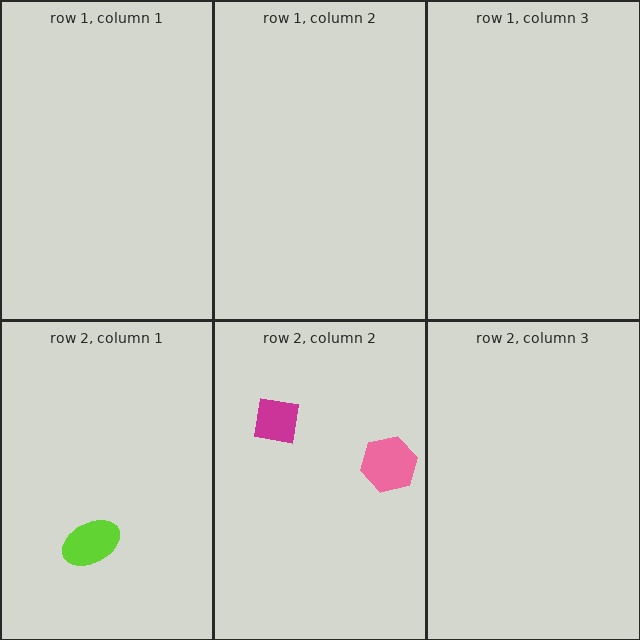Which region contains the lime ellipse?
The row 2, column 1 region.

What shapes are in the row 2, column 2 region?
The magenta square, the pink hexagon.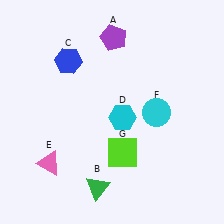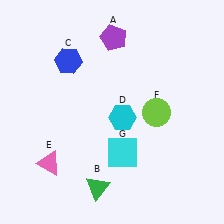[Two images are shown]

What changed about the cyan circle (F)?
In Image 1, F is cyan. In Image 2, it changed to lime.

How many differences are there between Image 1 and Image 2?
There are 2 differences between the two images.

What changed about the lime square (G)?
In Image 1, G is lime. In Image 2, it changed to cyan.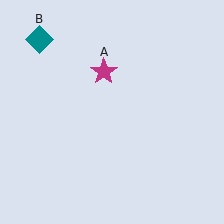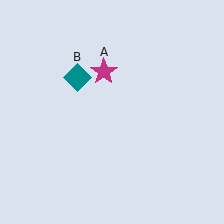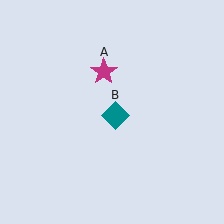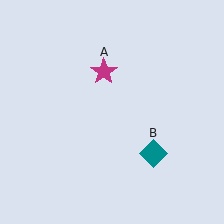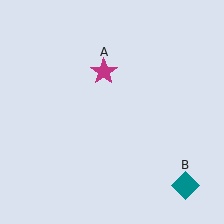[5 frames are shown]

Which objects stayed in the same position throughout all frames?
Magenta star (object A) remained stationary.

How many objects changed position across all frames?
1 object changed position: teal diamond (object B).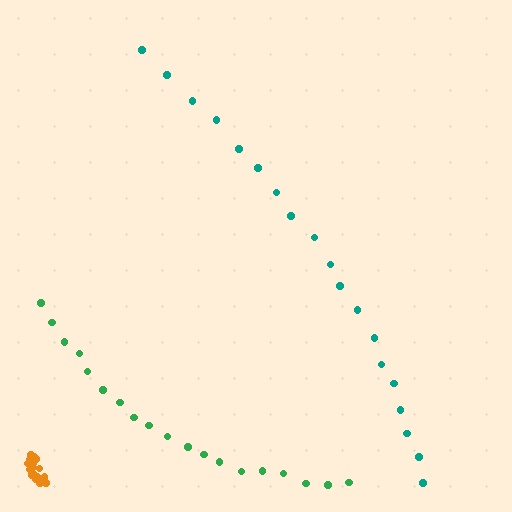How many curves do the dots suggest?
There are 3 distinct paths.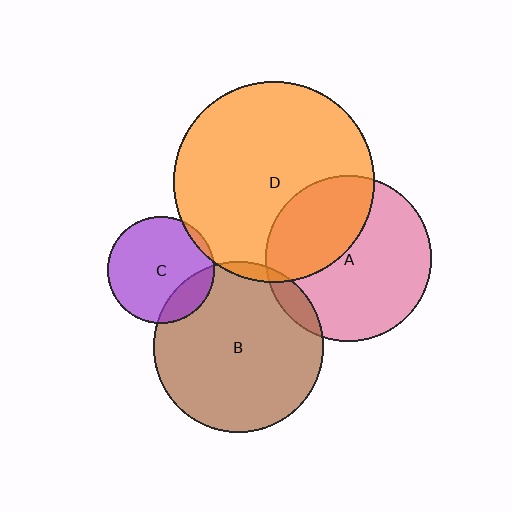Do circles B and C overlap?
Yes.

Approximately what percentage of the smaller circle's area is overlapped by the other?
Approximately 20%.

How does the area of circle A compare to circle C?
Approximately 2.4 times.